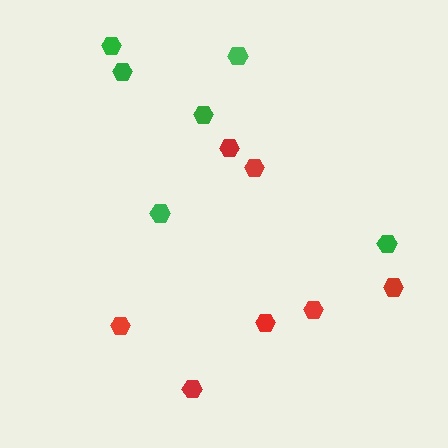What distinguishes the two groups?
There are 2 groups: one group of green hexagons (6) and one group of red hexagons (7).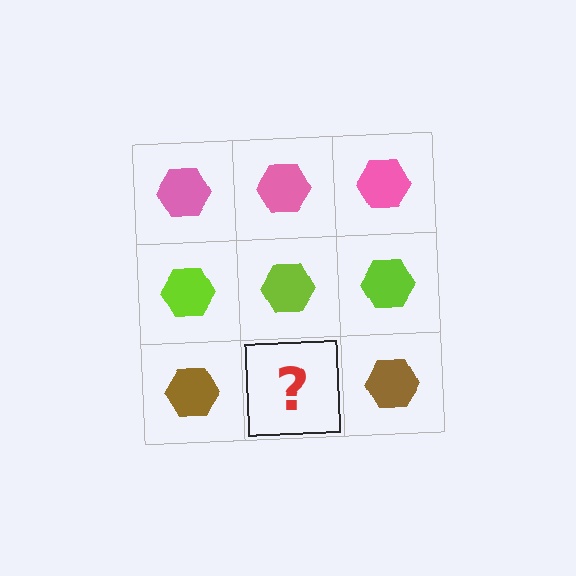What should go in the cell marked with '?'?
The missing cell should contain a brown hexagon.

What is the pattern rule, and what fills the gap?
The rule is that each row has a consistent color. The gap should be filled with a brown hexagon.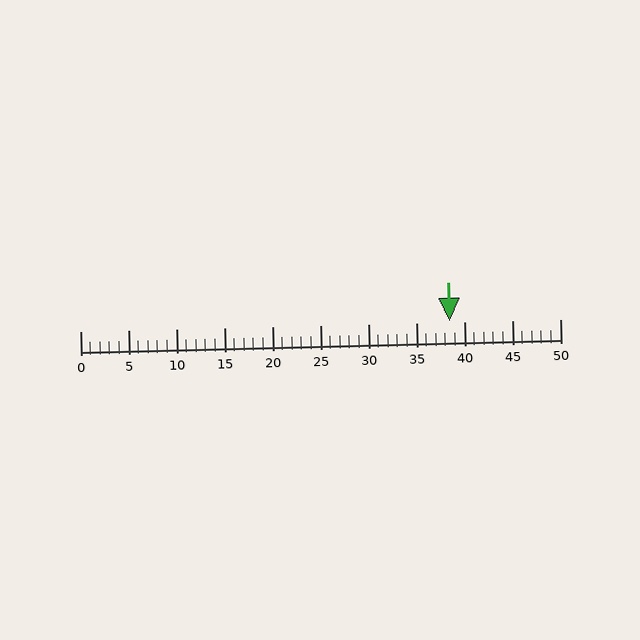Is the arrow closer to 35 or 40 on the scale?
The arrow is closer to 40.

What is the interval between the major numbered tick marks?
The major tick marks are spaced 5 units apart.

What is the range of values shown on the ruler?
The ruler shows values from 0 to 50.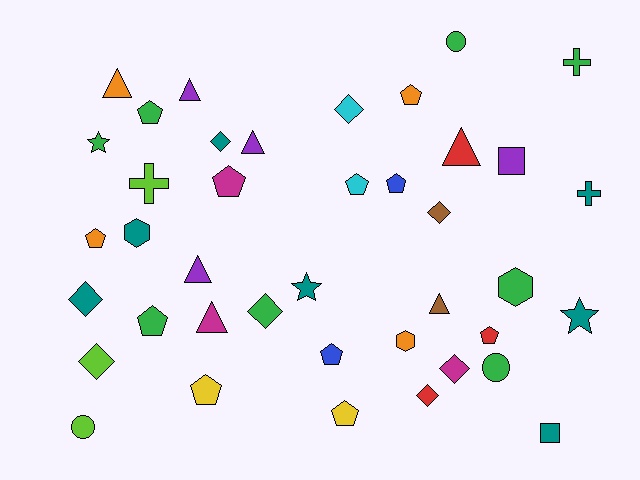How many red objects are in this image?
There are 3 red objects.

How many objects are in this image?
There are 40 objects.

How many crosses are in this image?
There are 3 crosses.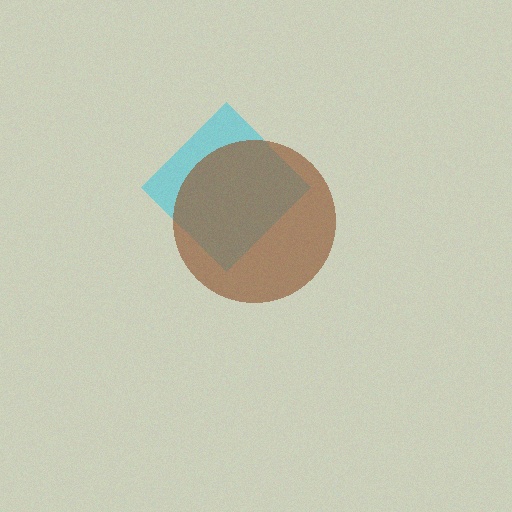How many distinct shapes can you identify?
There are 2 distinct shapes: a cyan diamond, a brown circle.